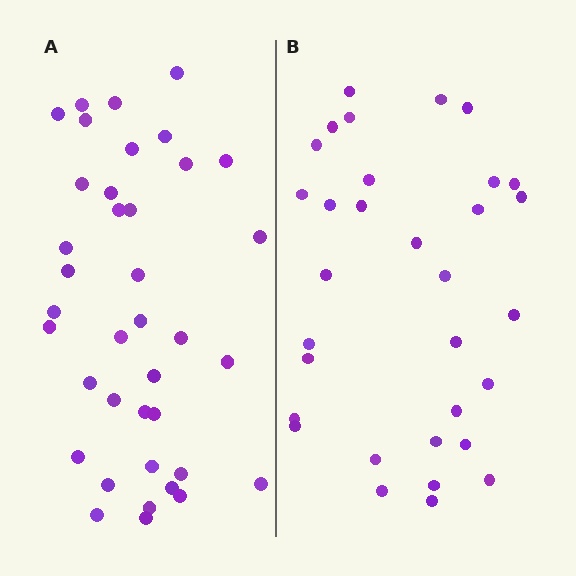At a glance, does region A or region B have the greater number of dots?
Region A (the left region) has more dots.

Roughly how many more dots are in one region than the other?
Region A has about 6 more dots than region B.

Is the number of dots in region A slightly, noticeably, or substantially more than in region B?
Region A has only slightly more — the two regions are fairly close. The ratio is roughly 1.2 to 1.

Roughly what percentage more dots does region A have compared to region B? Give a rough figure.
About 20% more.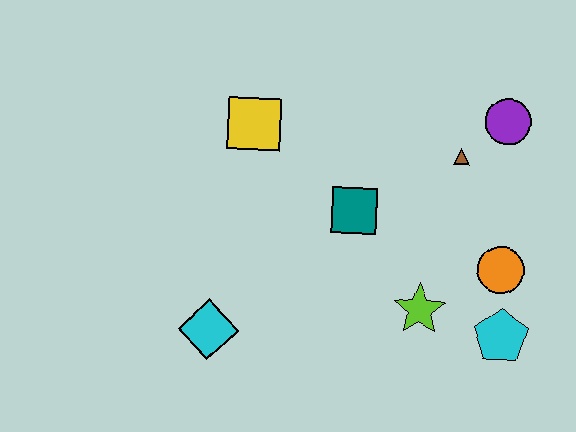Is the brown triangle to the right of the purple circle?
No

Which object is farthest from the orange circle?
The cyan diamond is farthest from the orange circle.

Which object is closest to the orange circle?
The cyan pentagon is closest to the orange circle.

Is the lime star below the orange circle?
Yes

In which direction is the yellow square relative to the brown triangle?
The yellow square is to the left of the brown triangle.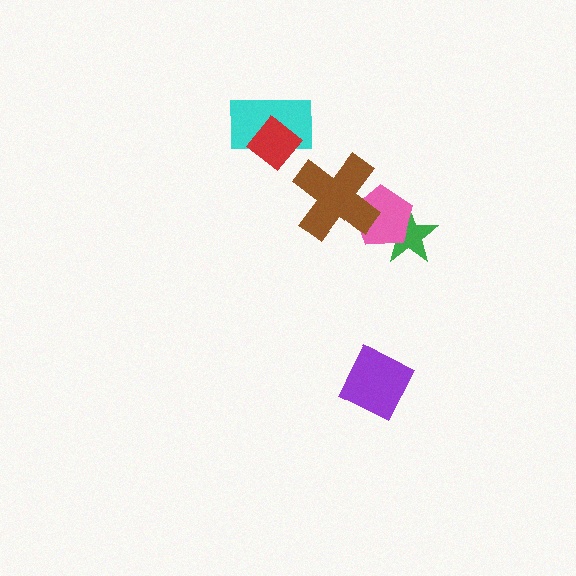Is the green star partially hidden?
Yes, it is partially covered by another shape.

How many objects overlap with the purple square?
0 objects overlap with the purple square.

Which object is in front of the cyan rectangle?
The red diamond is in front of the cyan rectangle.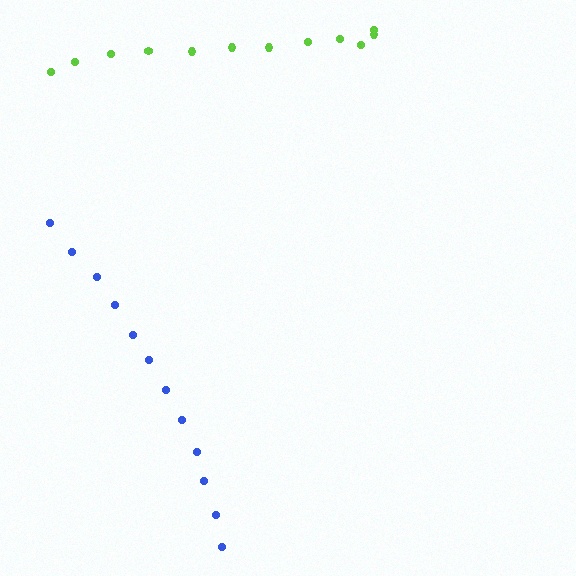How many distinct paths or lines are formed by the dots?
There are 2 distinct paths.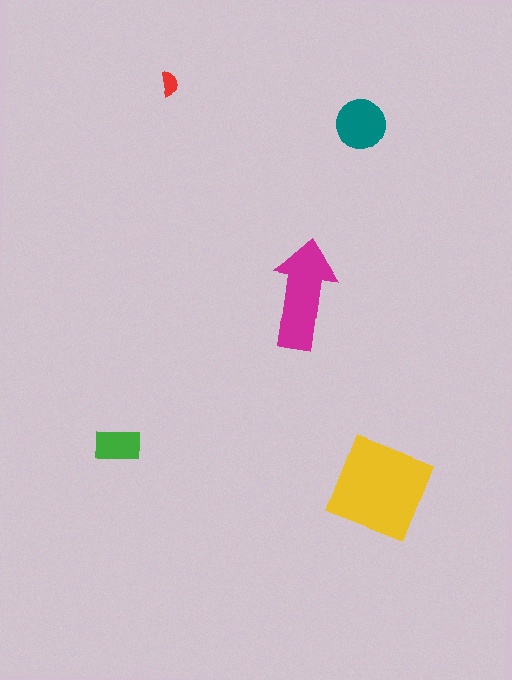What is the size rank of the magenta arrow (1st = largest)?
2nd.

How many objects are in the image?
There are 5 objects in the image.